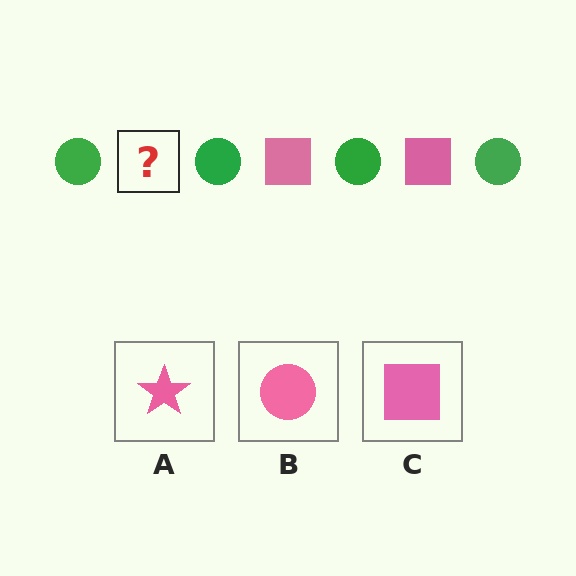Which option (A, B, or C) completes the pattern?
C.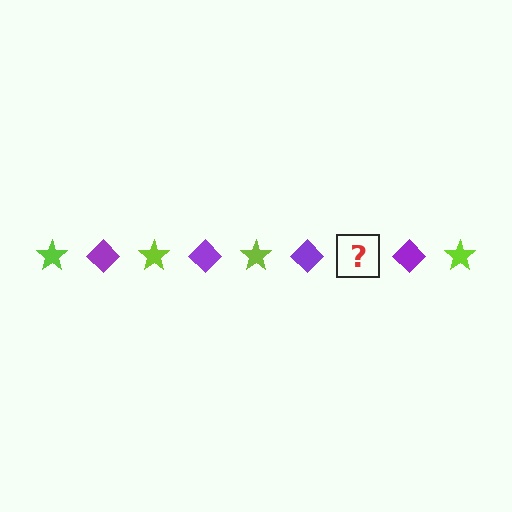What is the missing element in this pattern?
The missing element is a lime star.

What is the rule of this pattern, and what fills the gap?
The rule is that the pattern alternates between lime star and purple diamond. The gap should be filled with a lime star.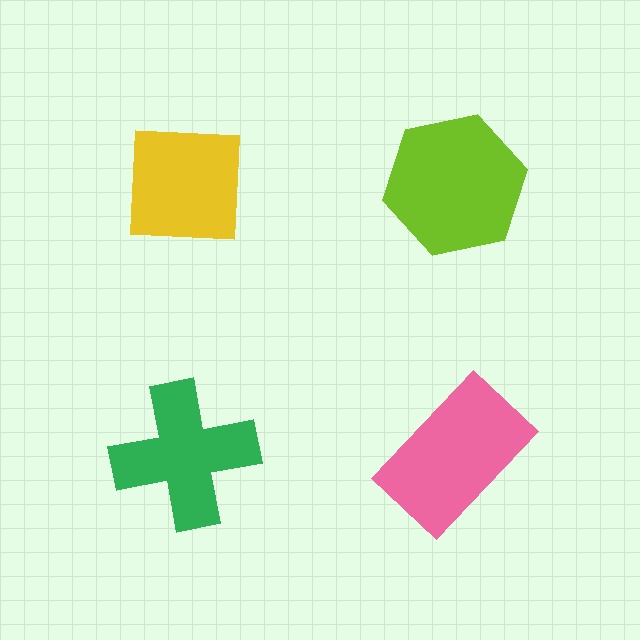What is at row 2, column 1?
A green cross.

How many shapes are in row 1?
2 shapes.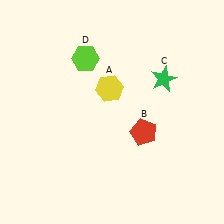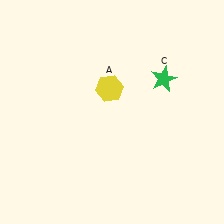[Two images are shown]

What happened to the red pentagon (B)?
The red pentagon (B) was removed in Image 2. It was in the bottom-right area of Image 1.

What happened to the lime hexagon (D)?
The lime hexagon (D) was removed in Image 2. It was in the top-left area of Image 1.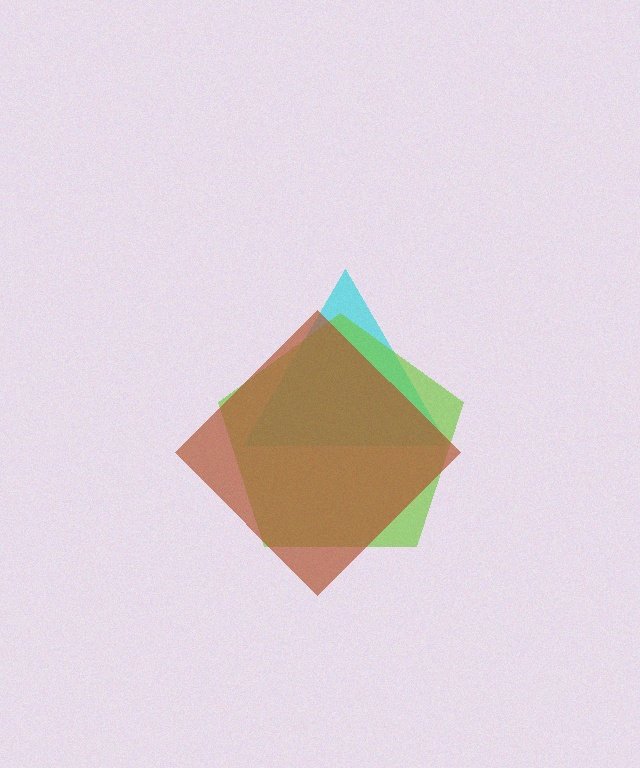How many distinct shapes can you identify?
There are 3 distinct shapes: a cyan triangle, a lime pentagon, a brown diamond.